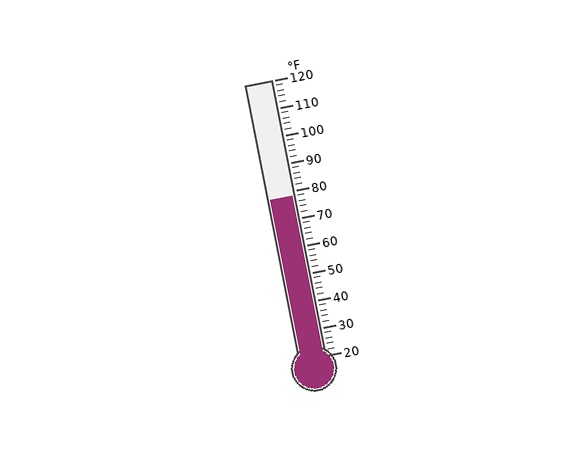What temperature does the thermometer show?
The thermometer shows approximately 78°F.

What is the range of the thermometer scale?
The thermometer scale ranges from 20°F to 120°F.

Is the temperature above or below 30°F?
The temperature is above 30°F.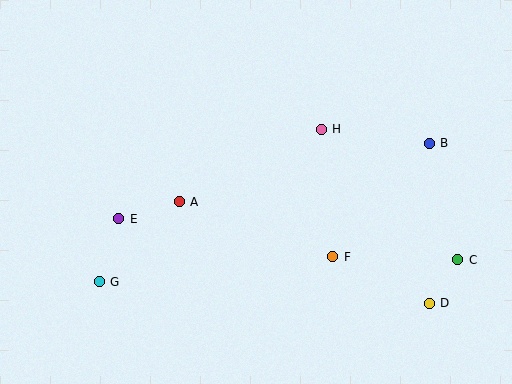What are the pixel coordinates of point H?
Point H is at (321, 129).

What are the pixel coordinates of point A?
Point A is at (179, 202).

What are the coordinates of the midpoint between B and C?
The midpoint between B and C is at (444, 201).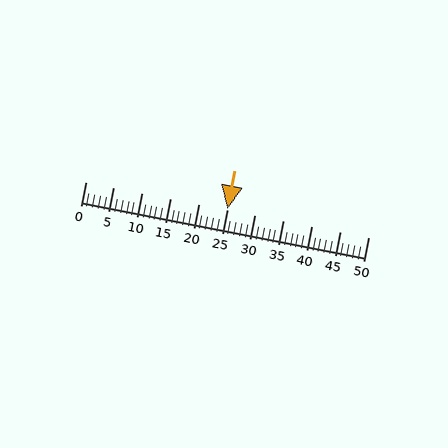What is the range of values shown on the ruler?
The ruler shows values from 0 to 50.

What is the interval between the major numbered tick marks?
The major tick marks are spaced 5 units apart.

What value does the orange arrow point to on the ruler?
The orange arrow points to approximately 25.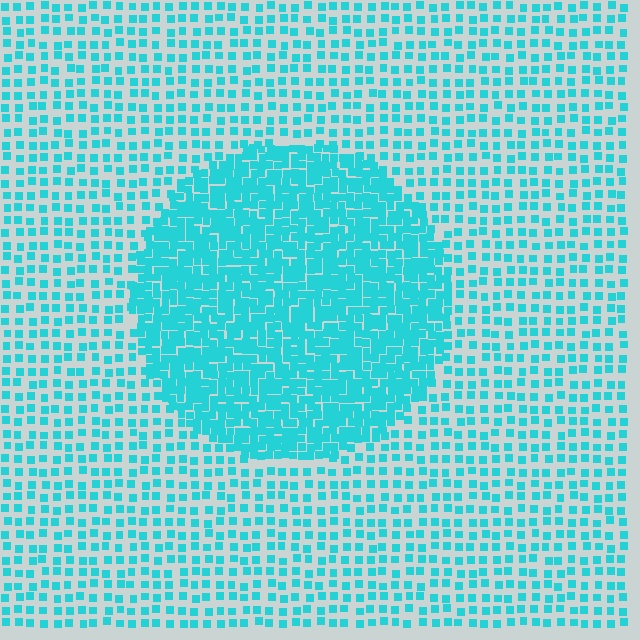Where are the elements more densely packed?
The elements are more densely packed inside the circle boundary.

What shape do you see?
I see a circle.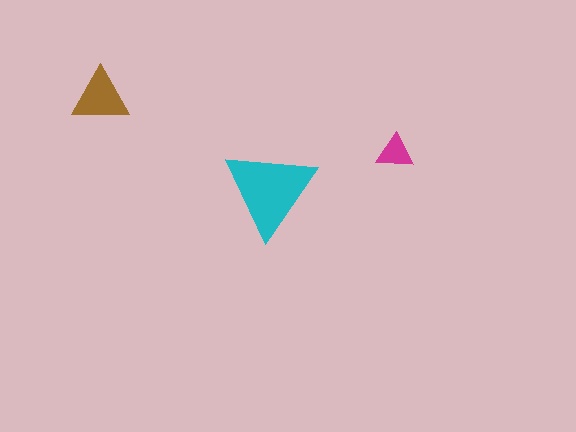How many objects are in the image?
There are 3 objects in the image.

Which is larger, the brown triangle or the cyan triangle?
The cyan one.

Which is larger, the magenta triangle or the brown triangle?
The brown one.